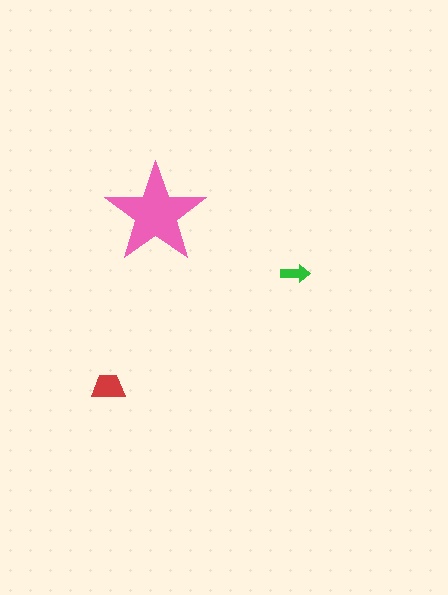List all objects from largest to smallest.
The pink star, the red trapezoid, the green arrow.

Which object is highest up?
The pink star is topmost.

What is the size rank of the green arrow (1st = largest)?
3rd.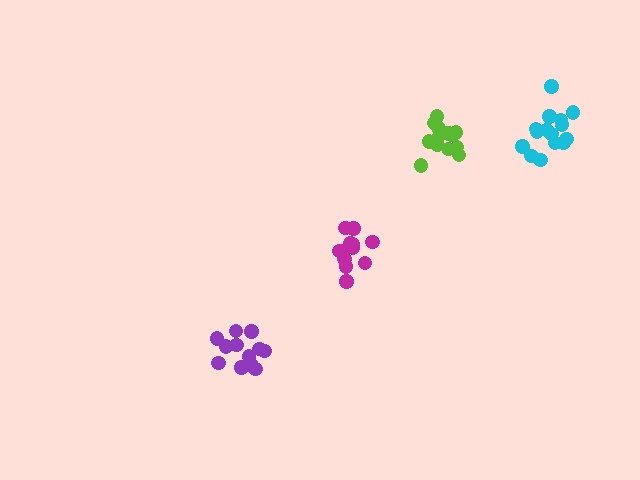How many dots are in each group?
Group 1: 12 dots, Group 2: 15 dots, Group 3: 14 dots, Group 4: 12 dots (53 total).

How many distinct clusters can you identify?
There are 4 distinct clusters.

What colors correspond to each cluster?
The clusters are colored: magenta, cyan, lime, purple.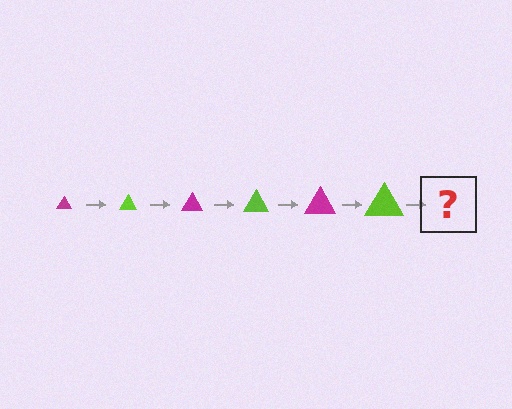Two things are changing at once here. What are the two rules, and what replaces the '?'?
The two rules are that the triangle grows larger each step and the color cycles through magenta and lime. The '?' should be a magenta triangle, larger than the previous one.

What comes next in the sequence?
The next element should be a magenta triangle, larger than the previous one.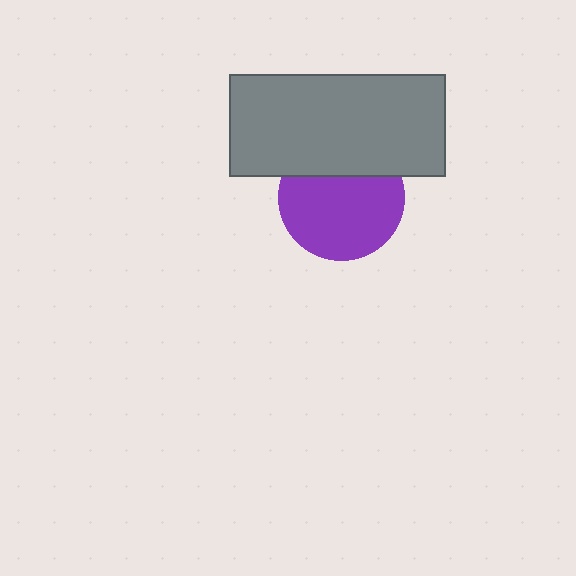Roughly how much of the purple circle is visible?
Most of it is visible (roughly 70%).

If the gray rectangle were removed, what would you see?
You would see the complete purple circle.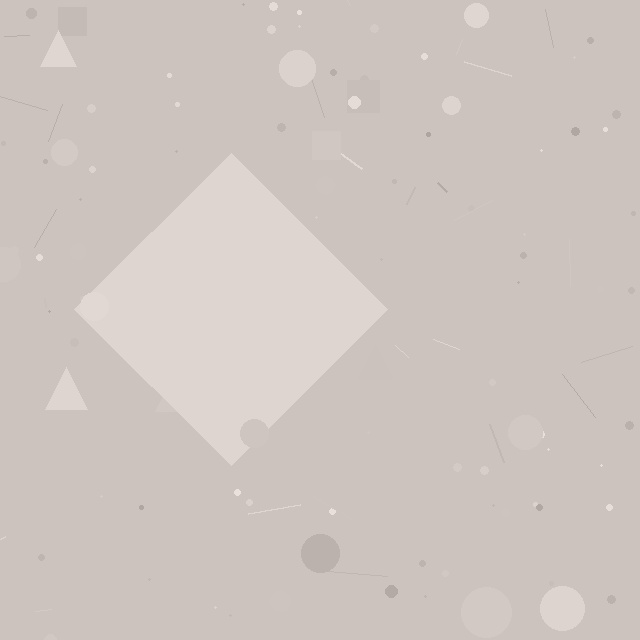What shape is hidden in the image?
A diamond is hidden in the image.